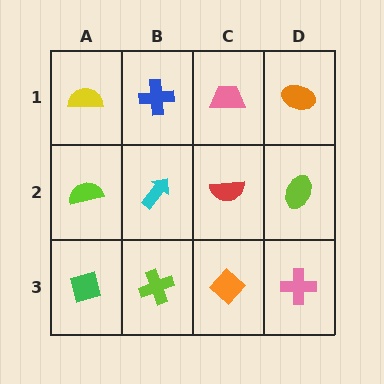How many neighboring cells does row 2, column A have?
3.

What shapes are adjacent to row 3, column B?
A cyan arrow (row 2, column B), a green diamond (row 3, column A), an orange diamond (row 3, column C).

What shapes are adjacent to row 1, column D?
A lime ellipse (row 2, column D), a pink trapezoid (row 1, column C).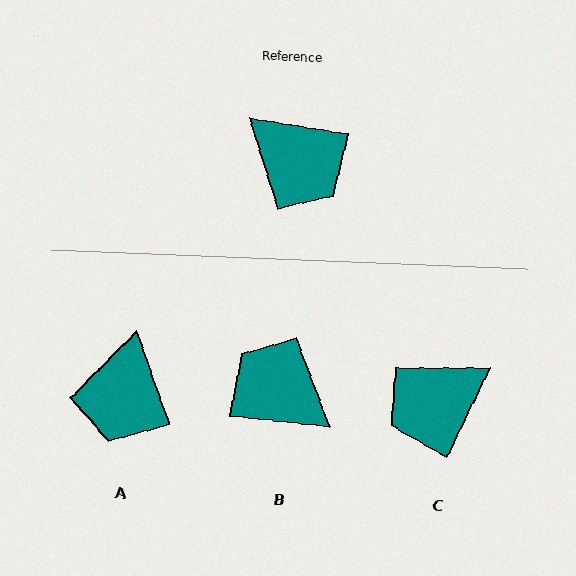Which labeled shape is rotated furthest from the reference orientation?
B, about 177 degrees away.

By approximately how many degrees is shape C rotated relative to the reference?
Approximately 107 degrees clockwise.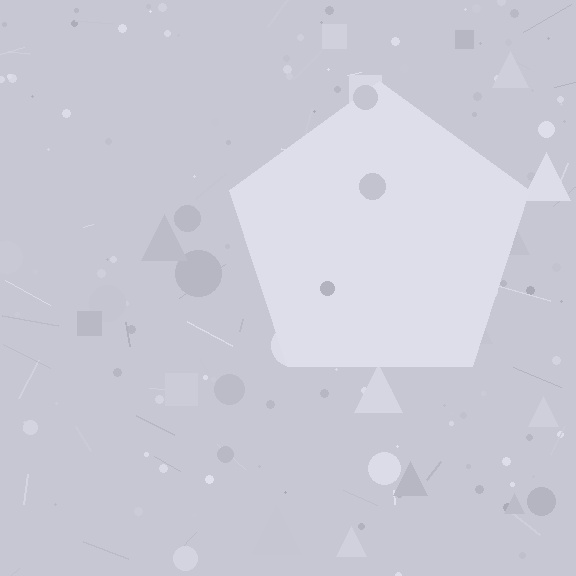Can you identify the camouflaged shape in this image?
The camouflaged shape is a pentagon.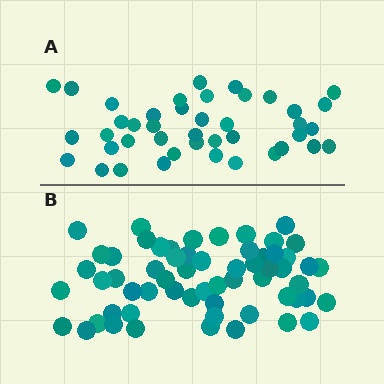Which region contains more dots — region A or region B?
Region B (the bottom region) has more dots.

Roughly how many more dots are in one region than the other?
Region B has approximately 20 more dots than region A.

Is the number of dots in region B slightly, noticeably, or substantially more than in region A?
Region B has noticeably more, but not dramatically so. The ratio is roughly 1.4 to 1.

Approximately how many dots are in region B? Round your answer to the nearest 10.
About 60 dots.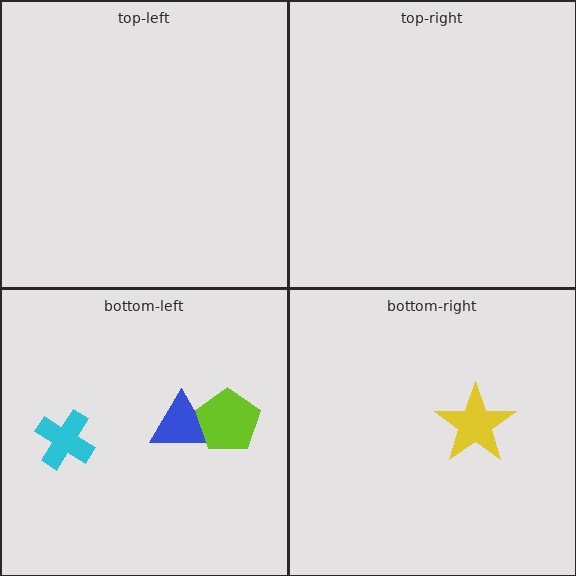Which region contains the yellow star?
The bottom-right region.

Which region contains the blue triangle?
The bottom-left region.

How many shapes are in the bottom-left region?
3.